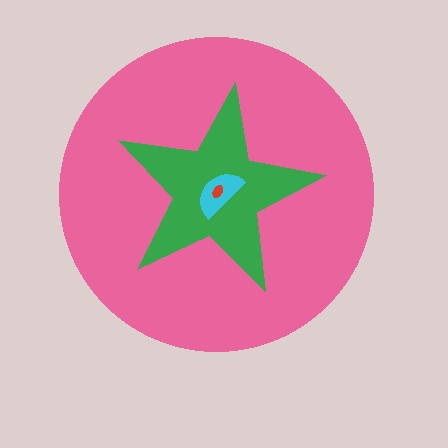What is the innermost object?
The red ellipse.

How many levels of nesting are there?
4.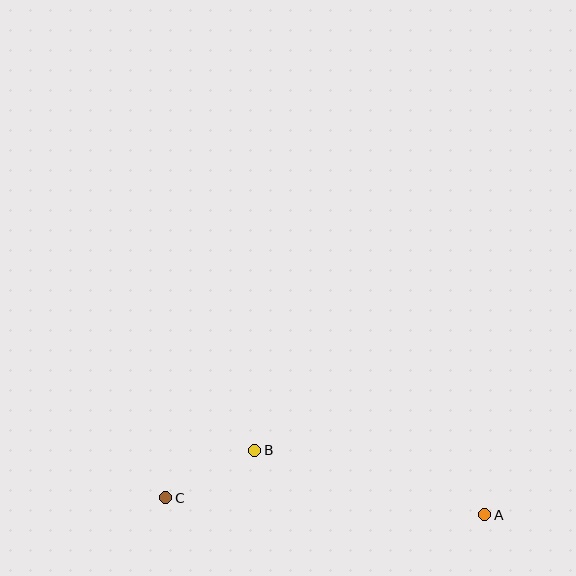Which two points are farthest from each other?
Points A and C are farthest from each other.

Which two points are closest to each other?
Points B and C are closest to each other.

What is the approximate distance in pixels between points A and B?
The distance between A and B is approximately 239 pixels.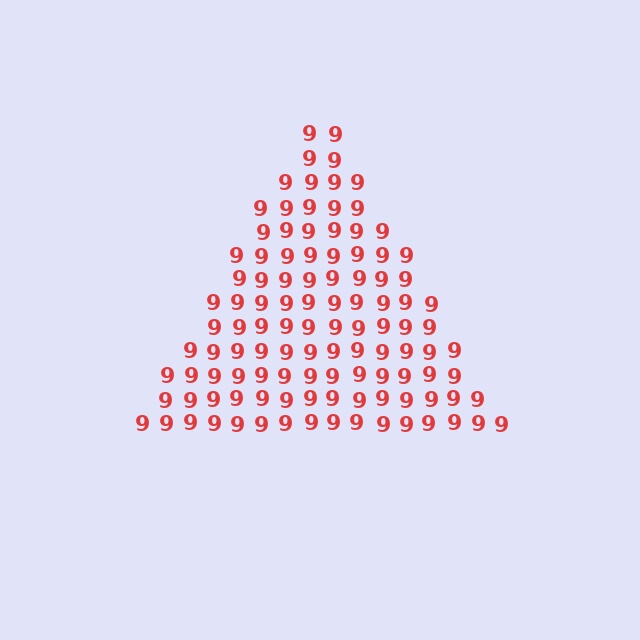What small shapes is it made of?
It is made of small digit 9's.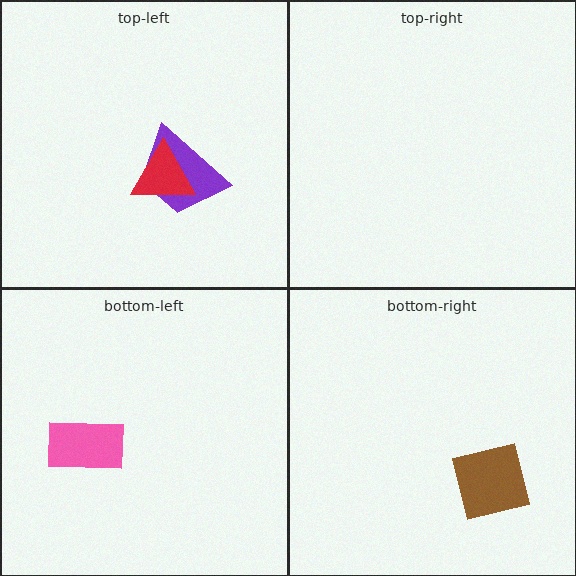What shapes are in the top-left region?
The purple trapezoid, the red triangle.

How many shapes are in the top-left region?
2.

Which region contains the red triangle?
The top-left region.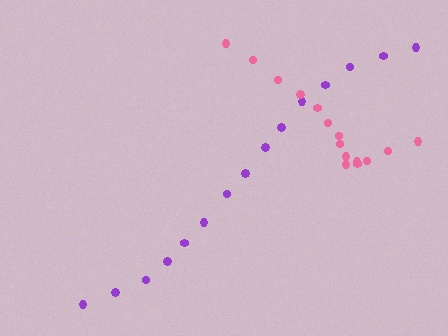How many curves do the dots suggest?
There are 2 distinct paths.